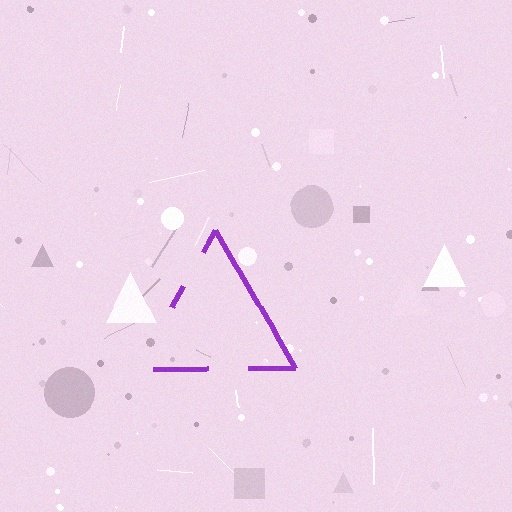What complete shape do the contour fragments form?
The contour fragments form a triangle.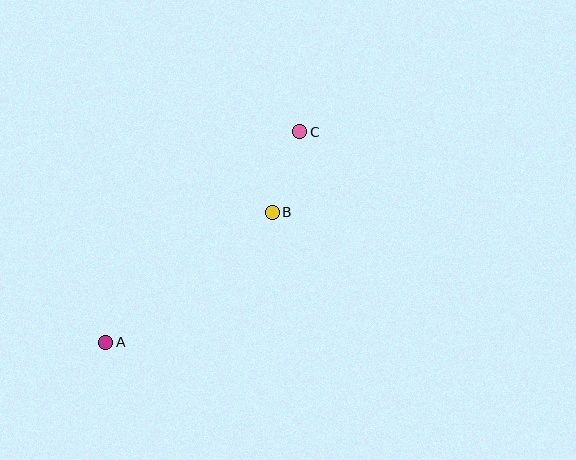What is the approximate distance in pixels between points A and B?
The distance between A and B is approximately 212 pixels.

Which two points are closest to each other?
Points B and C are closest to each other.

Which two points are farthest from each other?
Points A and C are farthest from each other.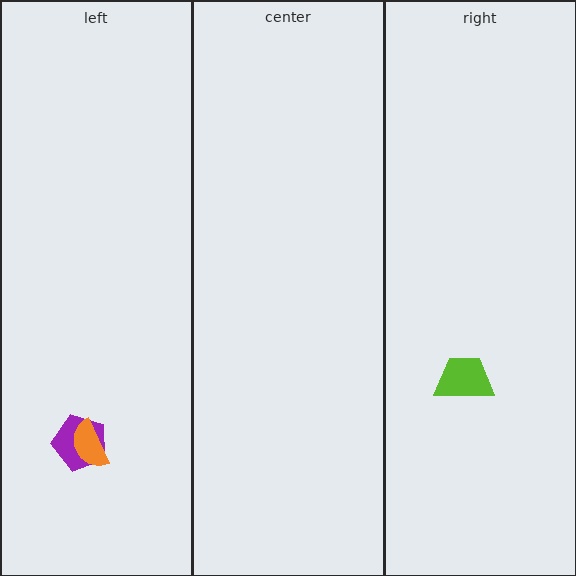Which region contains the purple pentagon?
The left region.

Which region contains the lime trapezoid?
The right region.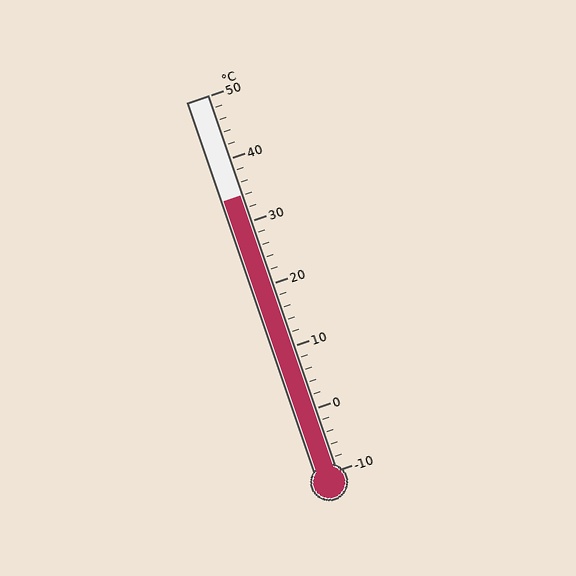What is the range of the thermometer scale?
The thermometer scale ranges from -10°C to 50°C.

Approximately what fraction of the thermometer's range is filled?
The thermometer is filled to approximately 75% of its range.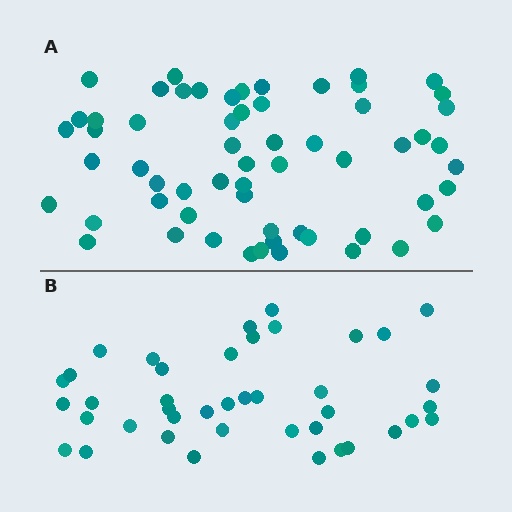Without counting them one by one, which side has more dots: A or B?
Region A (the top region) has more dots.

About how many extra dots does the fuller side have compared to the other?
Region A has approximately 20 more dots than region B.